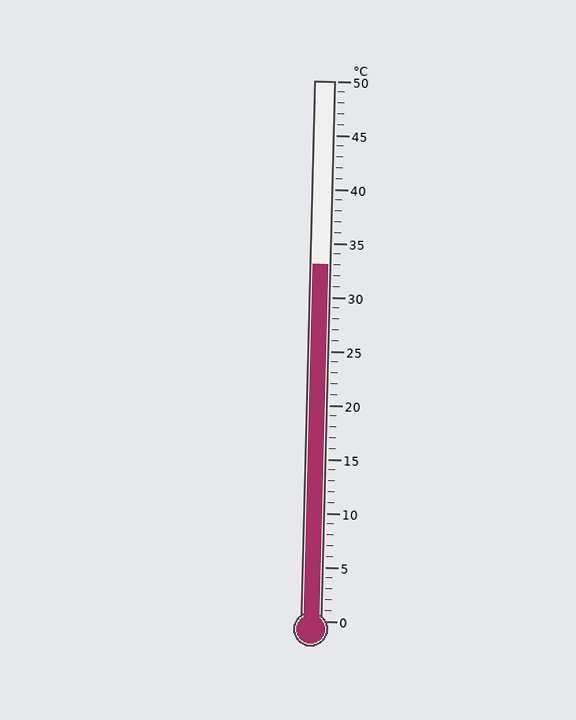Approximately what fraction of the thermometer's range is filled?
The thermometer is filled to approximately 65% of its range.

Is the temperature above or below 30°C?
The temperature is above 30°C.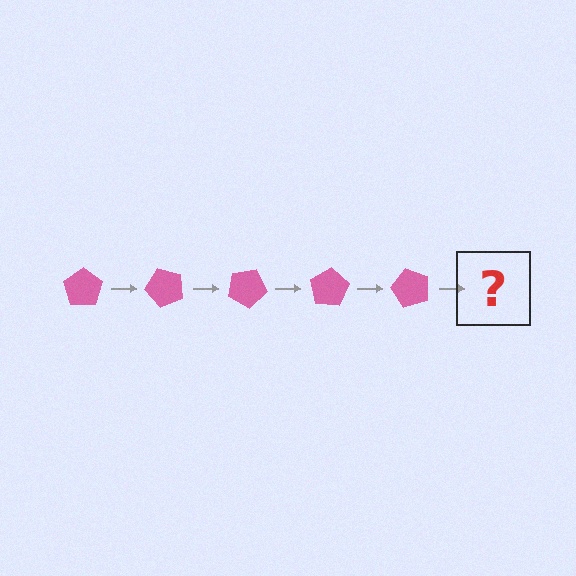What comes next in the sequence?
The next element should be a pink pentagon rotated 250 degrees.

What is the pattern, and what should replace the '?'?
The pattern is that the pentagon rotates 50 degrees each step. The '?' should be a pink pentagon rotated 250 degrees.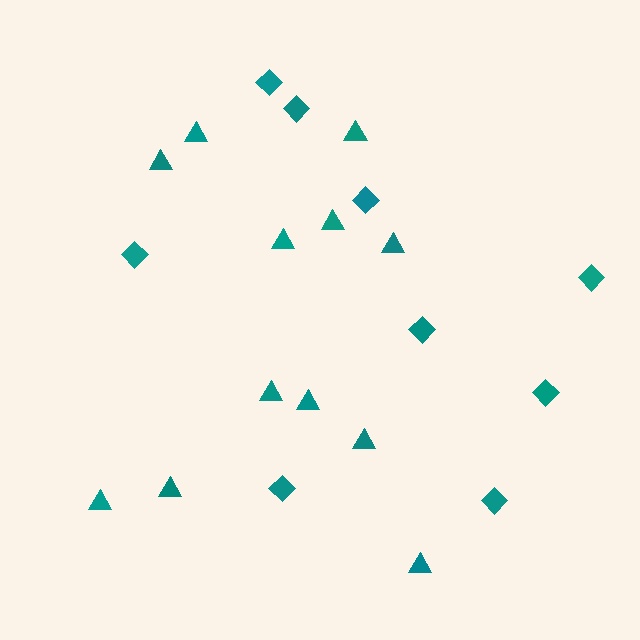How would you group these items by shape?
There are 2 groups: one group of triangles (12) and one group of diamonds (9).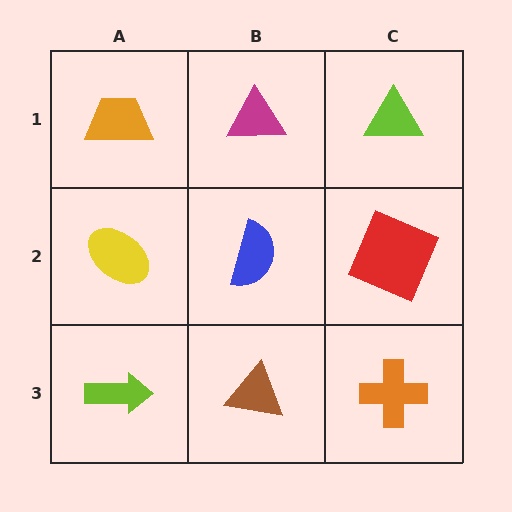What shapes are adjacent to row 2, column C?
A lime triangle (row 1, column C), an orange cross (row 3, column C), a blue semicircle (row 2, column B).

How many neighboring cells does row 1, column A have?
2.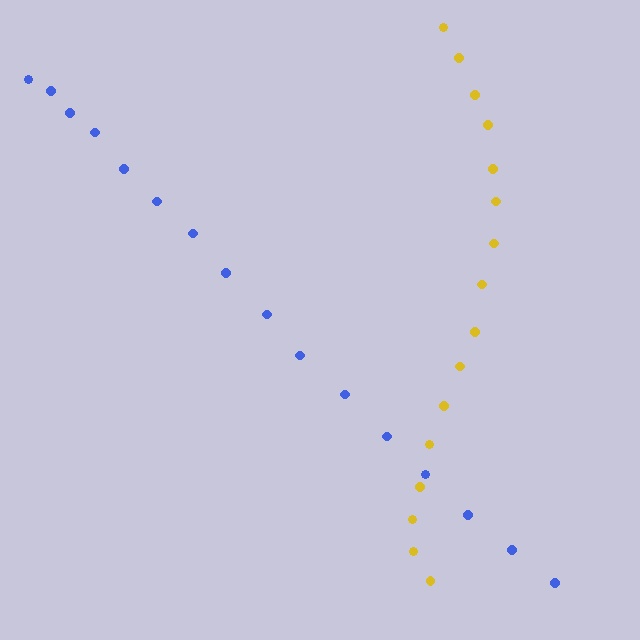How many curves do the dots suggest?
There are 2 distinct paths.